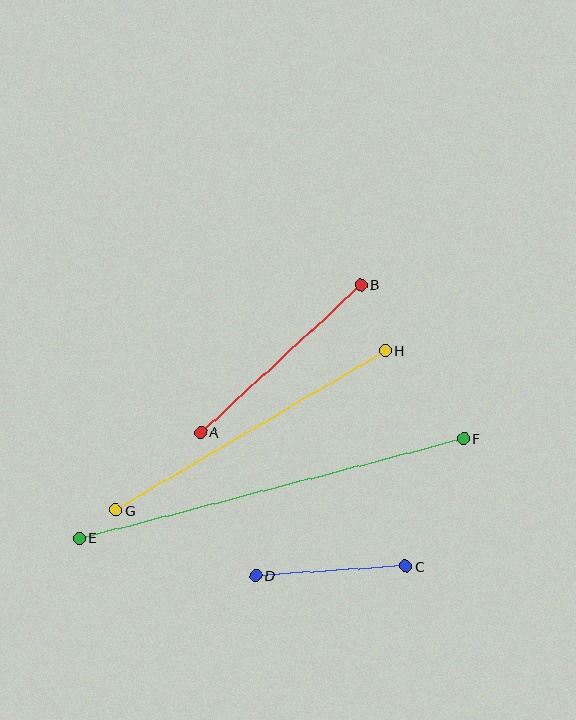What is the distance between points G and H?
The distance is approximately 313 pixels.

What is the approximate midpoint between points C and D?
The midpoint is at approximately (331, 571) pixels.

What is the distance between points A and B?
The distance is approximately 218 pixels.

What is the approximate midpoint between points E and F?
The midpoint is at approximately (272, 488) pixels.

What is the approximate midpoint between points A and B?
The midpoint is at approximately (281, 359) pixels.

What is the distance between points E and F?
The distance is approximately 397 pixels.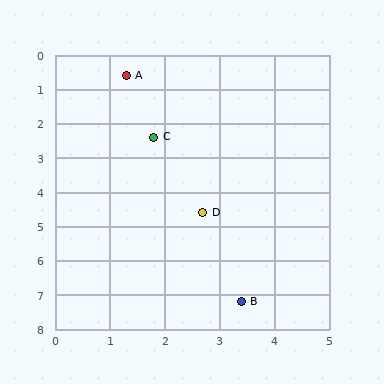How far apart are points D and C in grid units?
Points D and C are about 2.4 grid units apart.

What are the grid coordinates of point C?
Point C is at approximately (1.8, 2.4).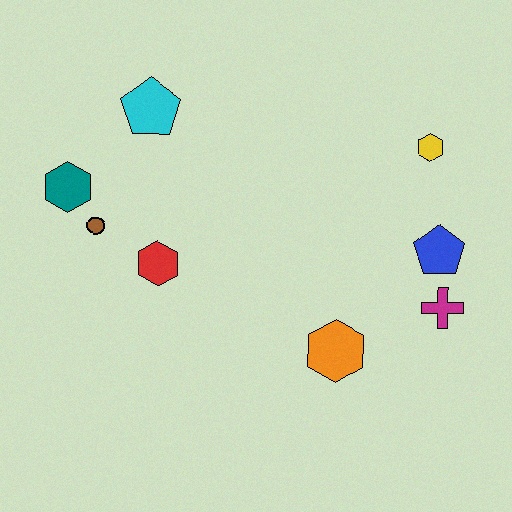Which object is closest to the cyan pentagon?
The teal hexagon is closest to the cyan pentagon.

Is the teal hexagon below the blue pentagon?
No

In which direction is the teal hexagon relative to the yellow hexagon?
The teal hexagon is to the left of the yellow hexagon.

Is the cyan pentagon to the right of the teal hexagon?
Yes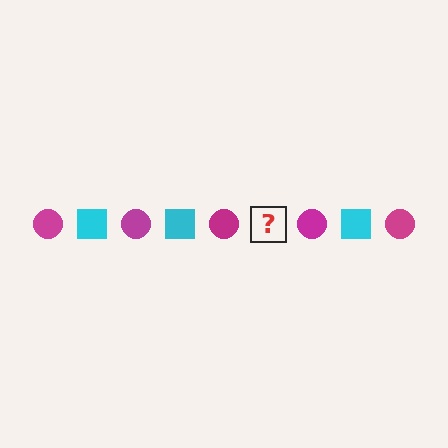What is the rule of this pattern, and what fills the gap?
The rule is that the pattern alternates between magenta circle and cyan square. The gap should be filled with a cyan square.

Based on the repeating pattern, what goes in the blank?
The blank should be a cyan square.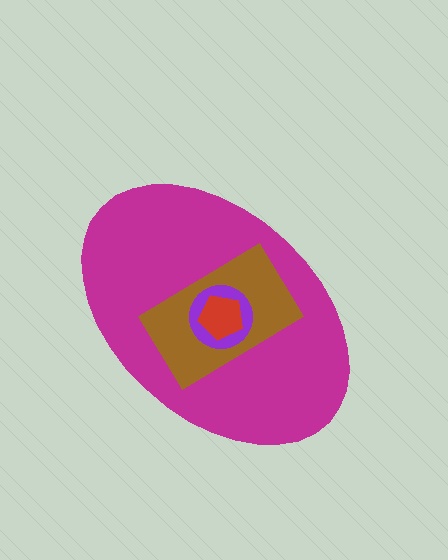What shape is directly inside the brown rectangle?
The purple circle.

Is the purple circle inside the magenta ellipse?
Yes.